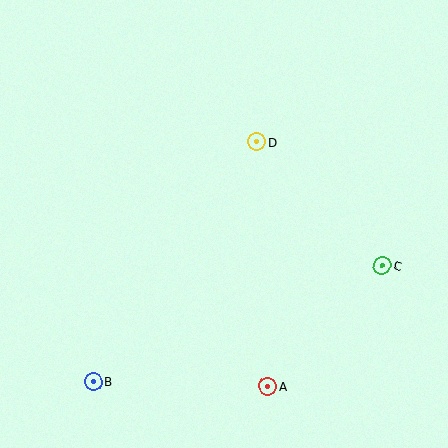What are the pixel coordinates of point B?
Point B is at (93, 381).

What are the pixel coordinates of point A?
Point A is at (268, 386).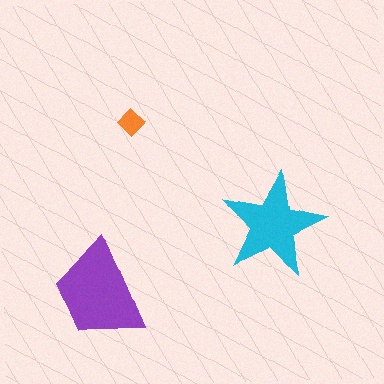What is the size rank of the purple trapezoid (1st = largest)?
1st.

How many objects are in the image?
There are 3 objects in the image.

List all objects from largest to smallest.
The purple trapezoid, the cyan star, the orange diamond.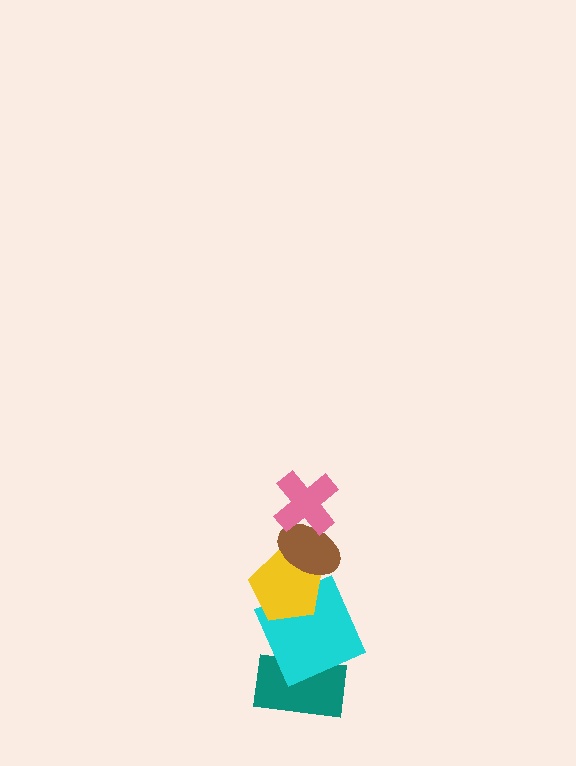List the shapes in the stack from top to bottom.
From top to bottom: the pink cross, the brown ellipse, the yellow pentagon, the cyan square, the teal rectangle.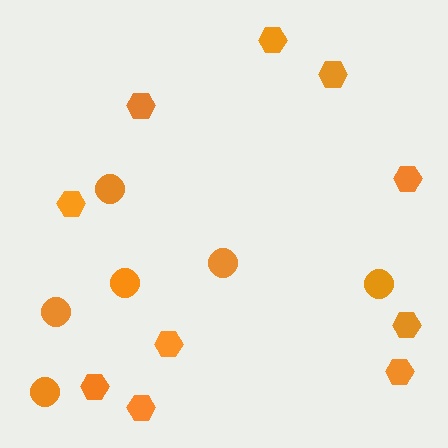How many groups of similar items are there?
There are 2 groups: one group of hexagons (10) and one group of circles (6).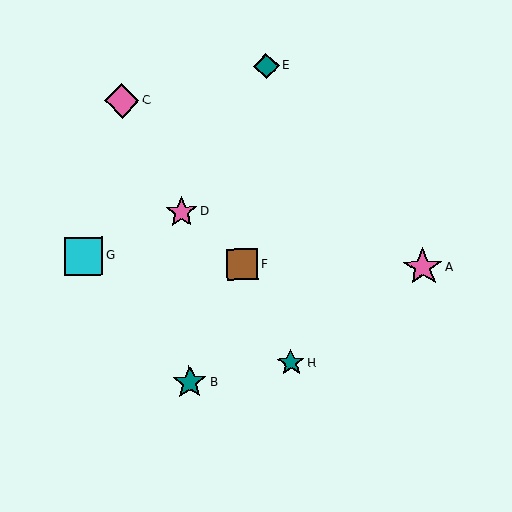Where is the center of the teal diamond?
The center of the teal diamond is at (266, 66).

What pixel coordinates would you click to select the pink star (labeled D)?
Click at (182, 212) to select the pink star D.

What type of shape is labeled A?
Shape A is a pink star.